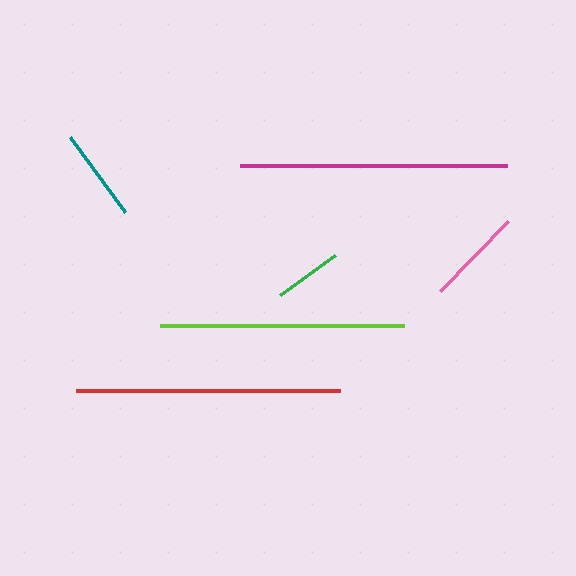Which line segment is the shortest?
The green line is the shortest at approximately 68 pixels.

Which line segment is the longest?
The magenta line is the longest at approximately 267 pixels.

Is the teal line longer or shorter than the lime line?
The lime line is longer than the teal line.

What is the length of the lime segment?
The lime segment is approximately 245 pixels long.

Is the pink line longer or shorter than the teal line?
The pink line is longer than the teal line.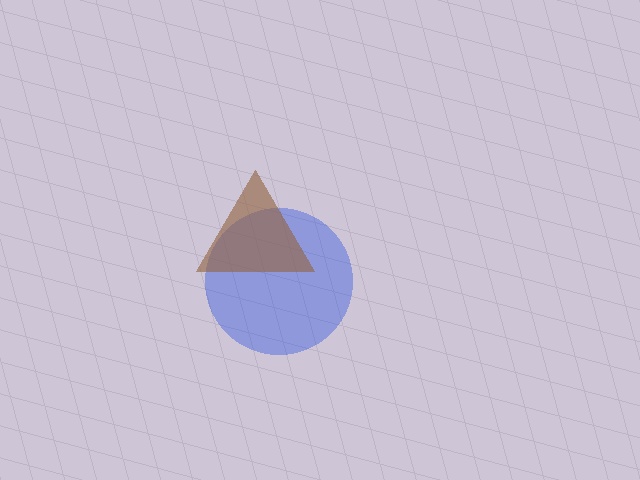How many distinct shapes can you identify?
There are 2 distinct shapes: a blue circle, a brown triangle.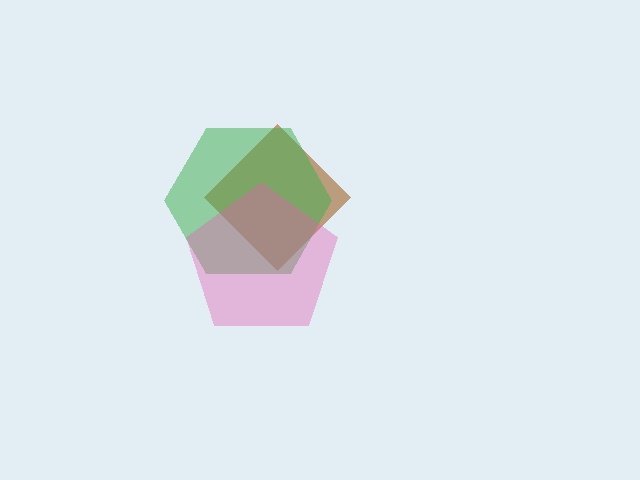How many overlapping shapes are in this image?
There are 3 overlapping shapes in the image.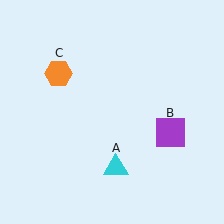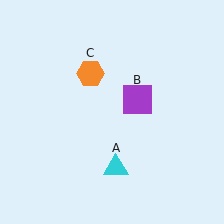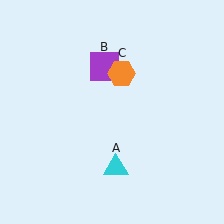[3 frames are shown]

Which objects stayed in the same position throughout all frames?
Cyan triangle (object A) remained stationary.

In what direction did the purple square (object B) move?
The purple square (object B) moved up and to the left.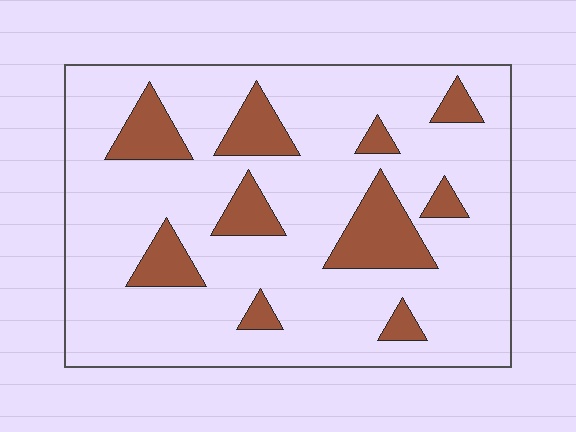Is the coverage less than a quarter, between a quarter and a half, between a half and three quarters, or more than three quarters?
Less than a quarter.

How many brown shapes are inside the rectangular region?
10.